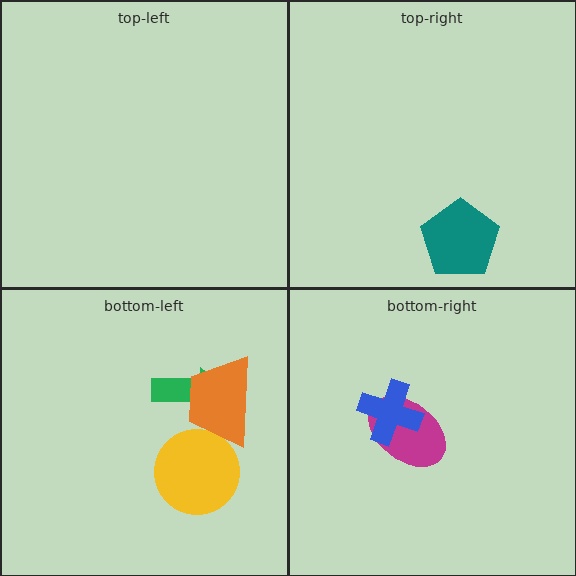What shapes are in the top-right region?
The teal pentagon.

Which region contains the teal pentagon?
The top-right region.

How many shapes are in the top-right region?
1.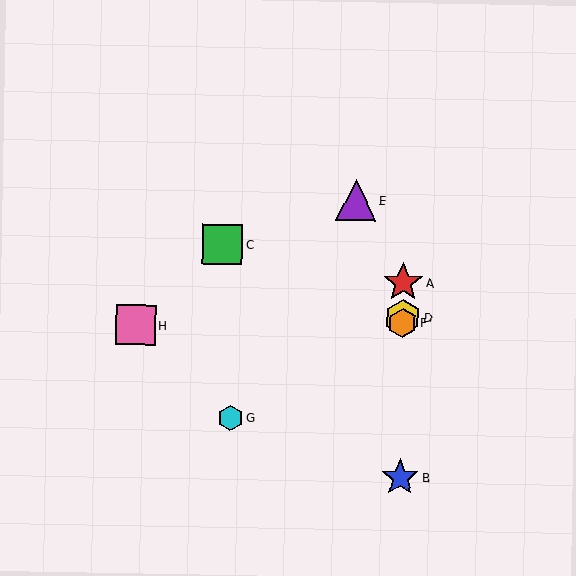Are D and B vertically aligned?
Yes, both are at x≈403.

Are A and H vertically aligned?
No, A is at x≈403 and H is at x≈135.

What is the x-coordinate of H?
Object H is at x≈135.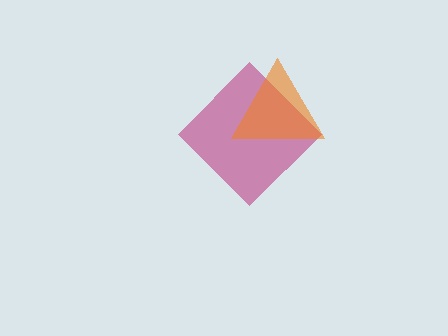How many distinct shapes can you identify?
There are 2 distinct shapes: a magenta diamond, an orange triangle.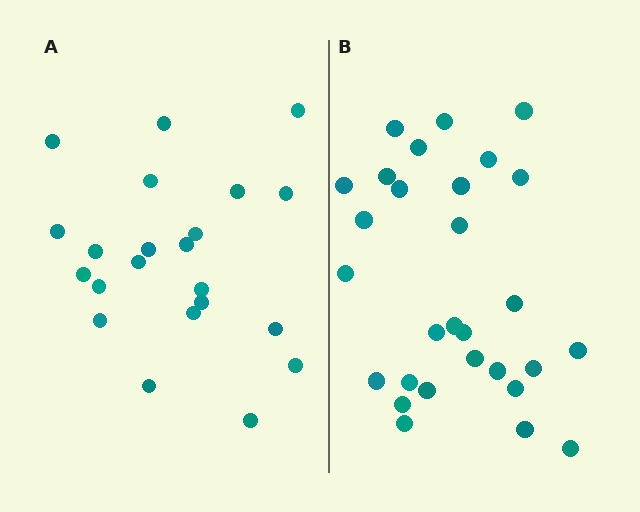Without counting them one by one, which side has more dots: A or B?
Region B (the right region) has more dots.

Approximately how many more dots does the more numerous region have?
Region B has roughly 8 or so more dots than region A.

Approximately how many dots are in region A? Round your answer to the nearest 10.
About 20 dots. (The exact count is 22, which rounds to 20.)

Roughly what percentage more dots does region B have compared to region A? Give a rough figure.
About 30% more.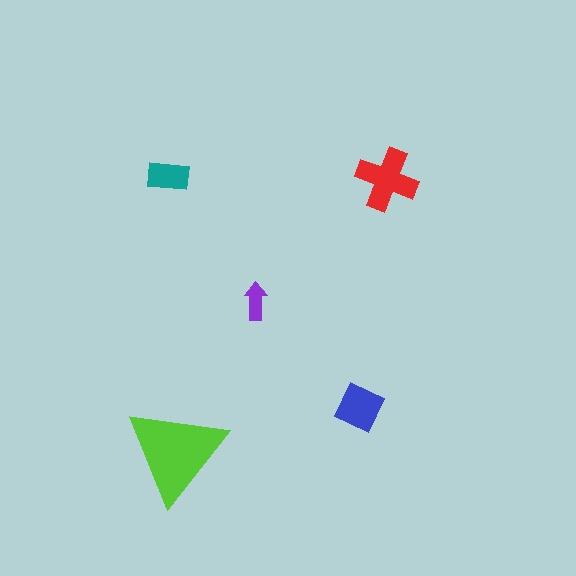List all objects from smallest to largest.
The purple arrow, the teal rectangle, the blue square, the red cross, the lime triangle.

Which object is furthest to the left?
The teal rectangle is leftmost.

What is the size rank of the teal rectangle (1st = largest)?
4th.